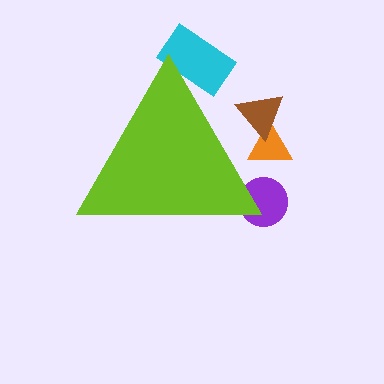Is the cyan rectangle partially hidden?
Yes, the cyan rectangle is partially hidden behind the lime triangle.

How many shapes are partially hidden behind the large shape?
4 shapes are partially hidden.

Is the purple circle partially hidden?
Yes, the purple circle is partially hidden behind the lime triangle.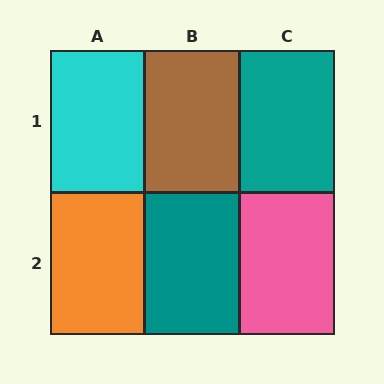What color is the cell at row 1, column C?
Teal.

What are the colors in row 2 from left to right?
Orange, teal, pink.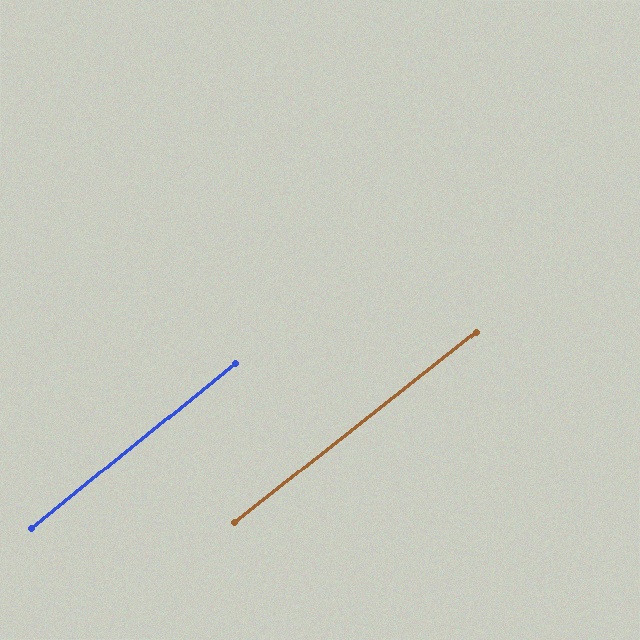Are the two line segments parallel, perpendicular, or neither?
Parallel — their directions differ by only 0.9°.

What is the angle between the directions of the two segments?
Approximately 1 degree.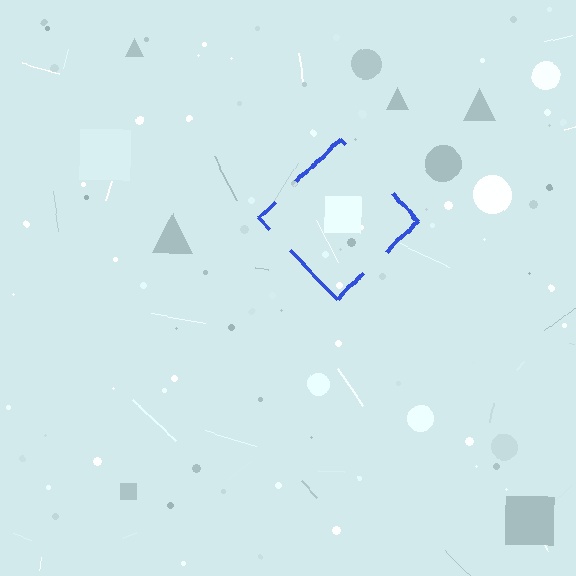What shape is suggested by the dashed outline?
The dashed outline suggests a diamond.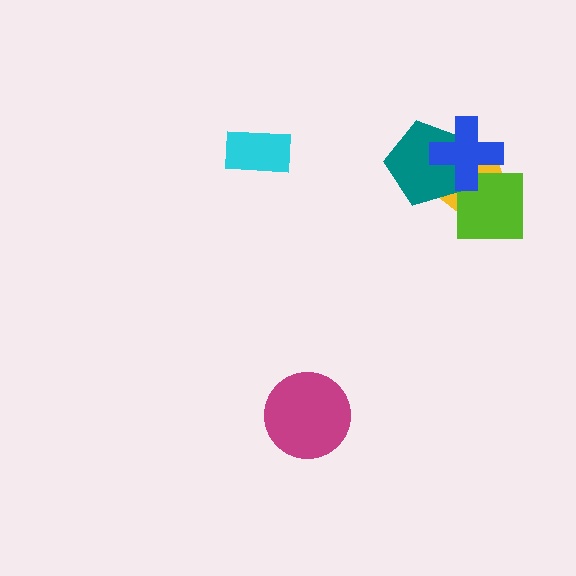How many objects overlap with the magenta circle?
0 objects overlap with the magenta circle.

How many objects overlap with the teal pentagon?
2 objects overlap with the teal pentagon.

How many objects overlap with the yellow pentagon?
3 objects overlap with the yellow pentagon.